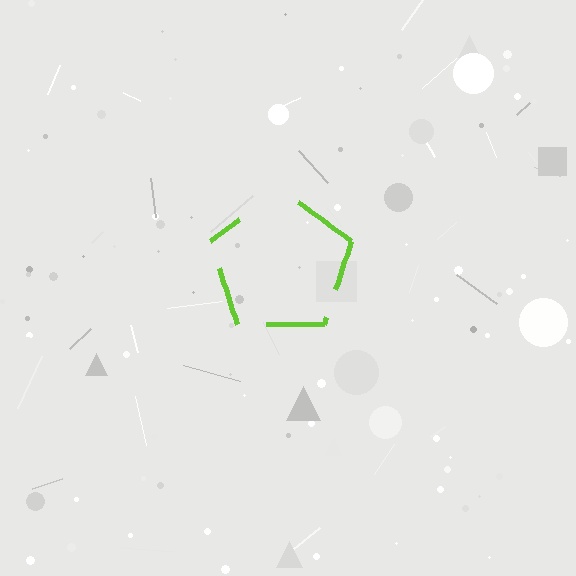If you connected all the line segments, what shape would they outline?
They would outline a pentagon.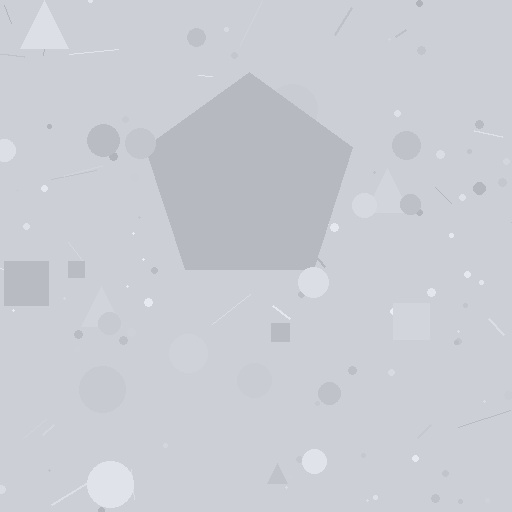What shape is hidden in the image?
A pentagon is hidden in the image.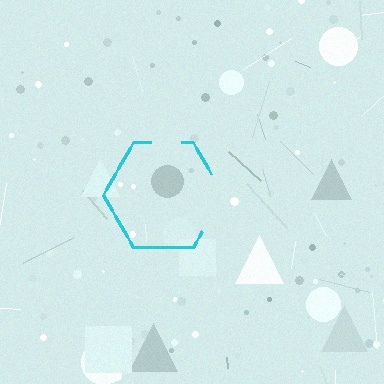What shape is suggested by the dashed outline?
The dashed outline suggests a hexagon.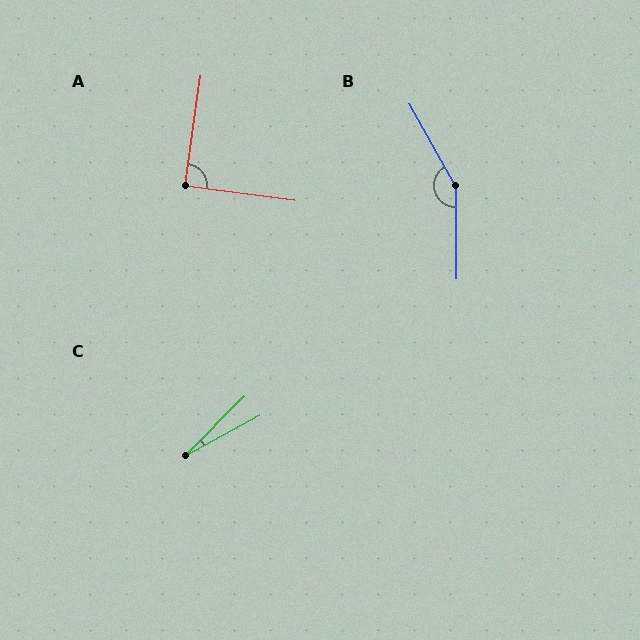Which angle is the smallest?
C, at approximately 16 degrees.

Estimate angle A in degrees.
Approximately 90 degrees.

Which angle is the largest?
B, at approximately 151 degrees.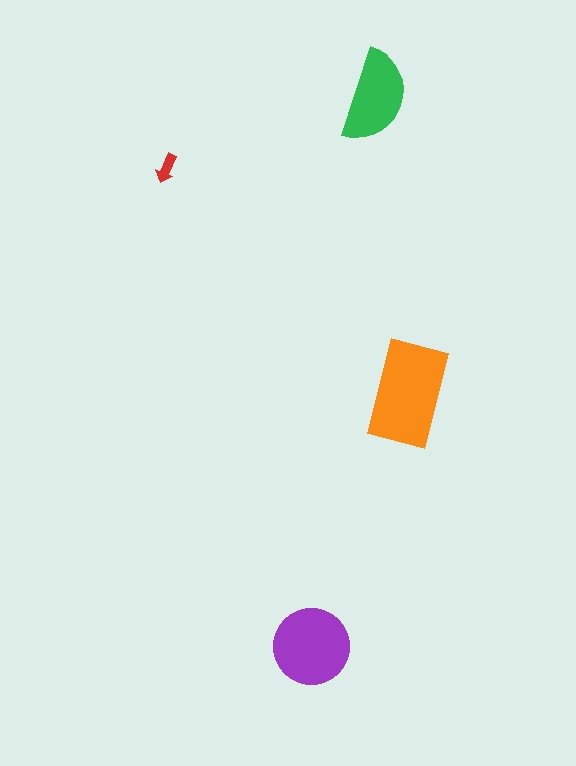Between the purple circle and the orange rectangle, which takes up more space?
The orange rectangle.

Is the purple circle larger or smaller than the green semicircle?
Larger.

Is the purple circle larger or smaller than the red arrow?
Larger.